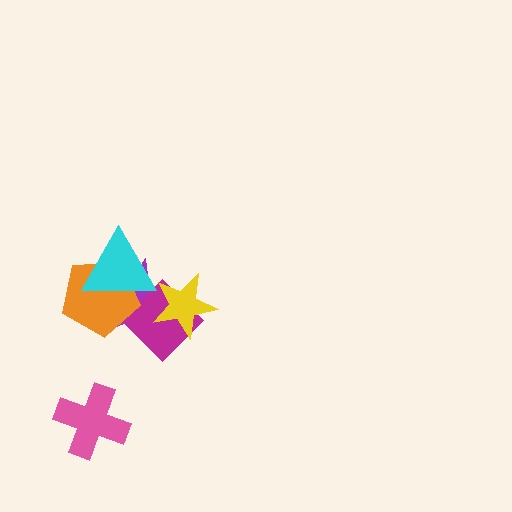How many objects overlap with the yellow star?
2 objects overlap with the yellow star.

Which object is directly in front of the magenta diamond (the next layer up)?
The yellow star is directly in front of the magenta diamond.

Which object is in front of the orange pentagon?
The cyan triangle is in front of the orange pentagon.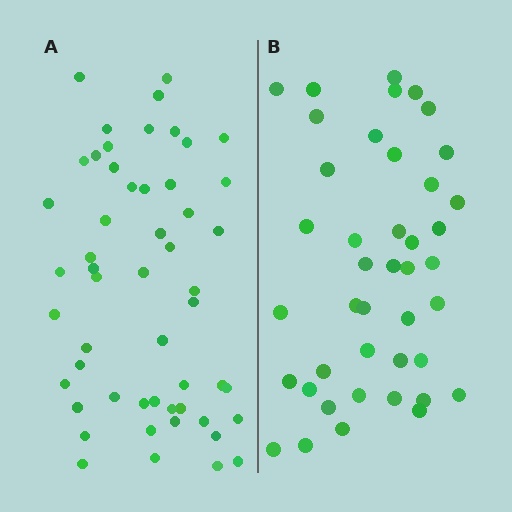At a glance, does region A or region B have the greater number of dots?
Region A (the left region) has more dots.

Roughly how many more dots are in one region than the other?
Region A has roughly 12 or so more dots than region B.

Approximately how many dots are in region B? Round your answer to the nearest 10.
About 40 dots. (The exact count is 42, which rounds to 40.)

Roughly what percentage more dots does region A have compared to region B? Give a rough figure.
About 25% more.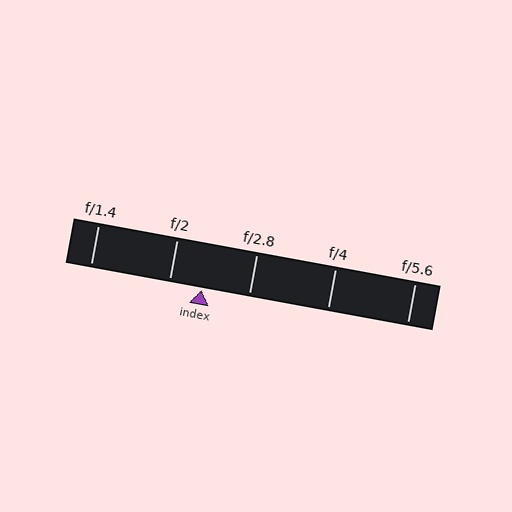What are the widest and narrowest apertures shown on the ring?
The widest aperture shown is f/1.4 and the narrowest is f/5.6.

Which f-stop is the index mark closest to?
The index mark is closest to f/2.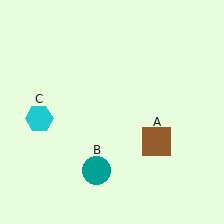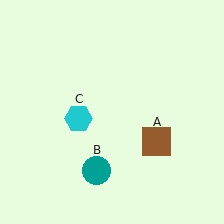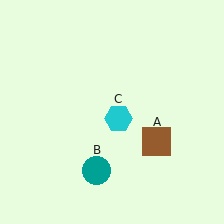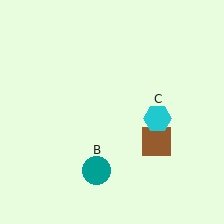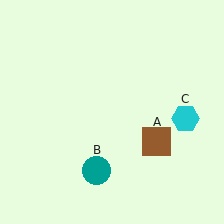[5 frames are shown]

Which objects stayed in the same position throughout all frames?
Brown square (object A) and teal circle (object B) remained stationary.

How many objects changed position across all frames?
1 object changed position: cyan hexagon (object C).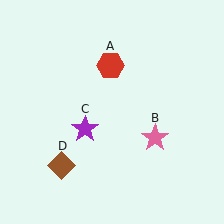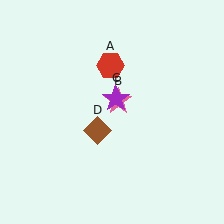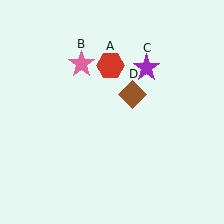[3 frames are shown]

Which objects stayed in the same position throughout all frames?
Red hexagon (object A) remained stationary.